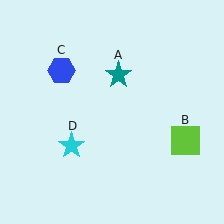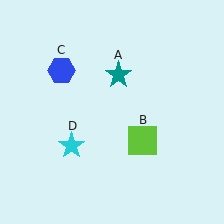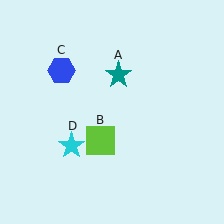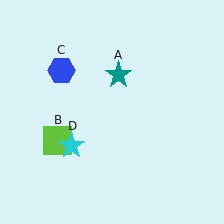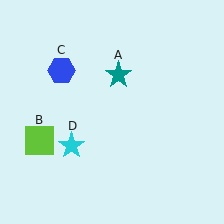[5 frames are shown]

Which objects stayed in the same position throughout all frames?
Teal star (object A) and blue hexagon (object C) and cyan star (object D) remained stationary.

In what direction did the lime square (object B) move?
The lime square (object B) moved left.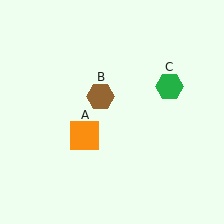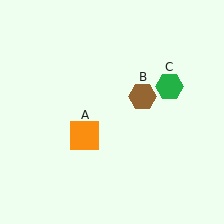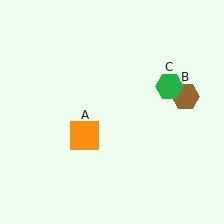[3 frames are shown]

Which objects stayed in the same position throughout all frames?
Orange square (object A) and green hexagon (object C) remained stationary.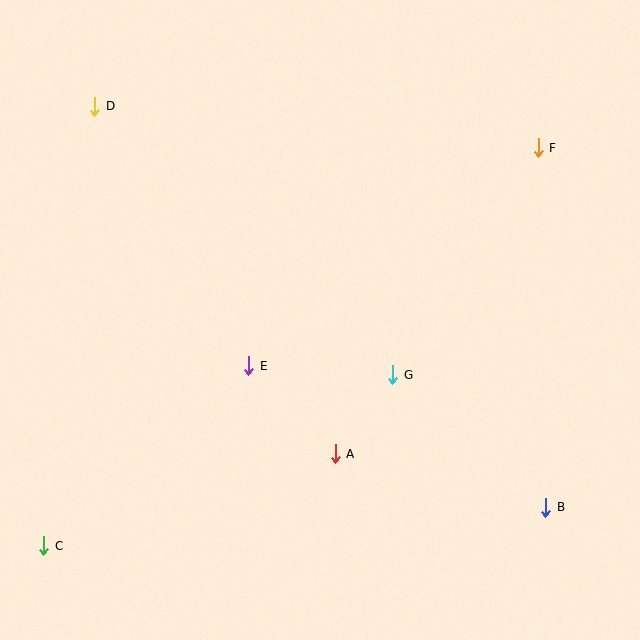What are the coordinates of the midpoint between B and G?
The midpoint between B and G is at (469, 441).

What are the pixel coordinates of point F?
Point F is at (538, 148).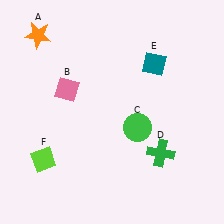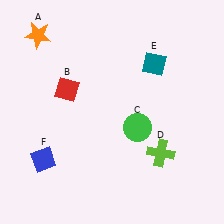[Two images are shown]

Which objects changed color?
B changed from pink to red. D changed from green to lime. F changed from lime to blue.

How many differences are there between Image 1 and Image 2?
There are 3 differences between the two images.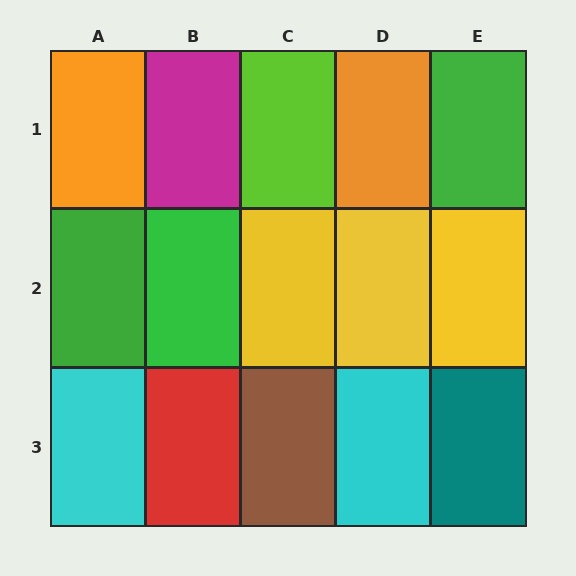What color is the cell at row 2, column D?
Yellow.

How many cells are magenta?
1 cell is magenta.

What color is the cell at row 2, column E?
Yellow.